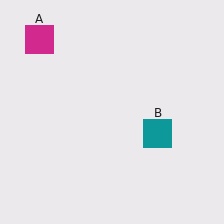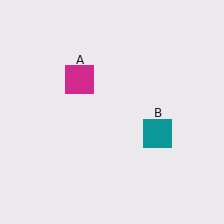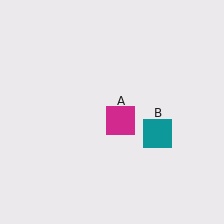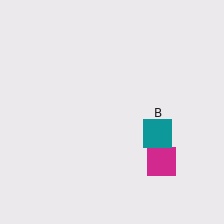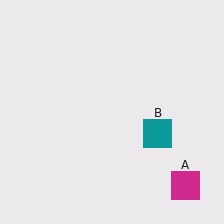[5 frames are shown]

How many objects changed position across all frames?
1 object changed position: magenta square (object A).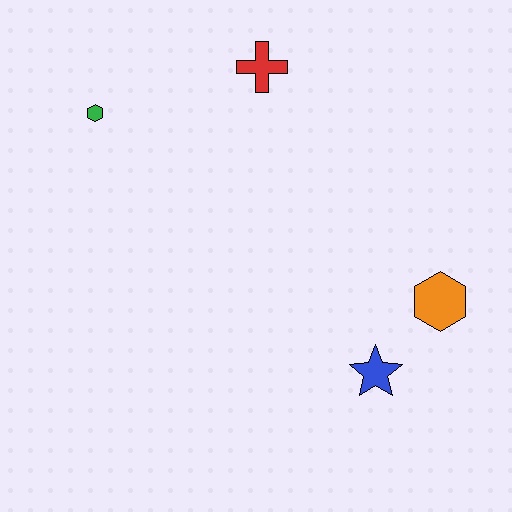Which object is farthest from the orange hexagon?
The green hexagon is farthest from the orange hexagon.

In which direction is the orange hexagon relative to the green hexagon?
The orange hexagon is to the right of the green hexagon.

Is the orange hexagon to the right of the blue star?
Yes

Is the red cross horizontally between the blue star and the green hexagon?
Yes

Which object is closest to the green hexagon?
The red cross is closest to the green hexagon.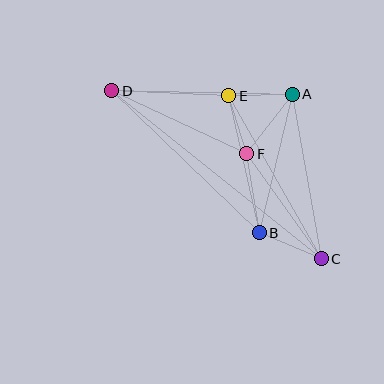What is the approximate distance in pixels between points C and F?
The distance between C and F is approximately 129 pixels.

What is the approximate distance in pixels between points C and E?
The distance between C and E is approximately 187 pixels.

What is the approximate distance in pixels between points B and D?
The distance between B and D is approximately 205 pixels.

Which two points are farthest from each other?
Points C and D are farthest from each other.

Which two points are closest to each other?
Points E and F are closest to each other.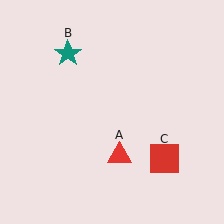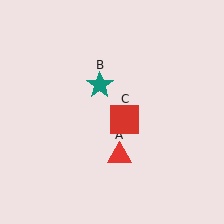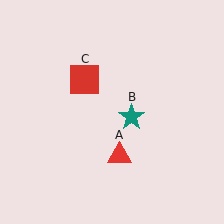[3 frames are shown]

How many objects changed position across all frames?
2 objects changed position: teal star (object B), red square (object C).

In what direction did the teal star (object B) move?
The teal star (object B) moved down and to the right.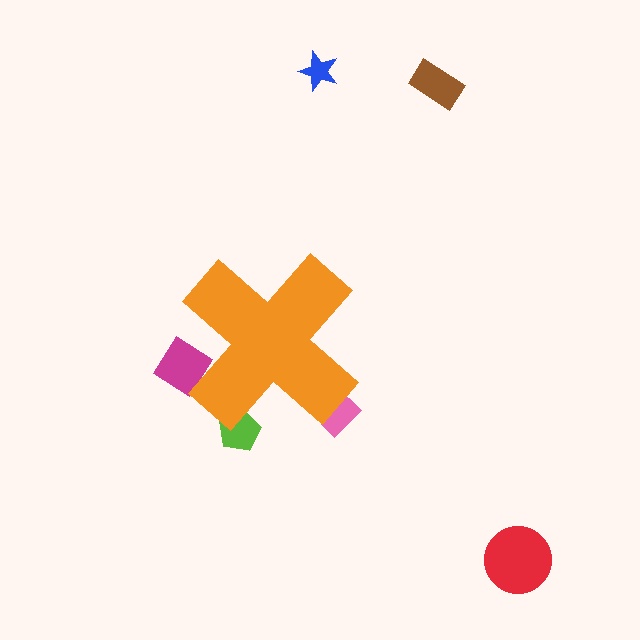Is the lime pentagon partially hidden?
Yes, the lime pentagon is partially hidden behind the orange cross.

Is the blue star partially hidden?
No, the blue star is fully visible.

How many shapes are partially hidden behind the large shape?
3 shapes are partially hidden.